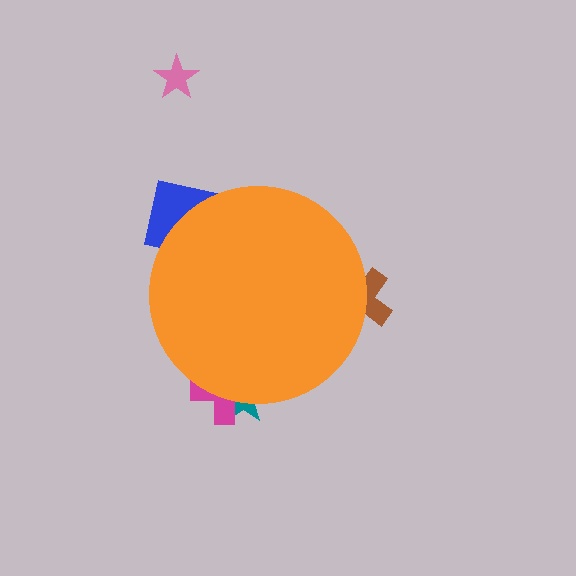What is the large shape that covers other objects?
An orange circle.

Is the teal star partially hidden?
Yes, the teal star is partially hidden behind the orange circle.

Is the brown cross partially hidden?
Yes, the brown cross is partially hidden behind the orange circle.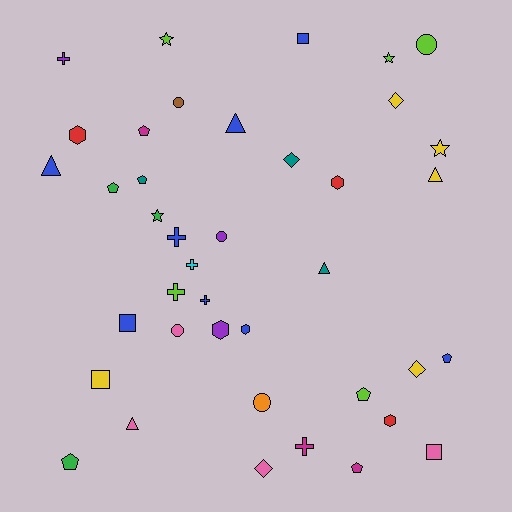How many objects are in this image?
There are 40 objects.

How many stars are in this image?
There are 4 stars.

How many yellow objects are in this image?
There are 5 yellow objects.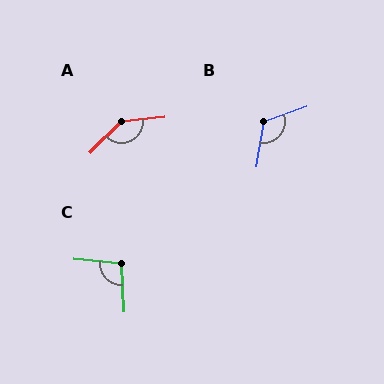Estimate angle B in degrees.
Approximately 120 degrees.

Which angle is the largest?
A, at approximately 141 degrees.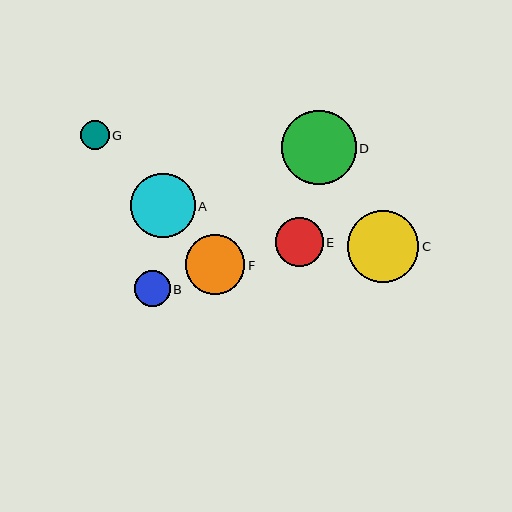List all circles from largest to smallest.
From largest to smallest: D, C, A, F, E, B, G.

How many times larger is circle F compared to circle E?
Circle F is approximately 1.2 times the size of circle E.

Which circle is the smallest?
Circle G is the smallest with a size of approximately 29 pixels.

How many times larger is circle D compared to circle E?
Circle D is approximately 1.5 times the size of circle E.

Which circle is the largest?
Circle D is the largest with a size of approximately 75 pixels.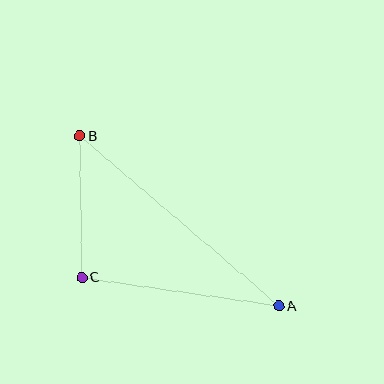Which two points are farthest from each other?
Points A and B are farthest from each other.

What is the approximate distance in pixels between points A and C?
The distance between A and C is approximately 199 pixels.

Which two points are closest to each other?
Points B and C are closest to each other.